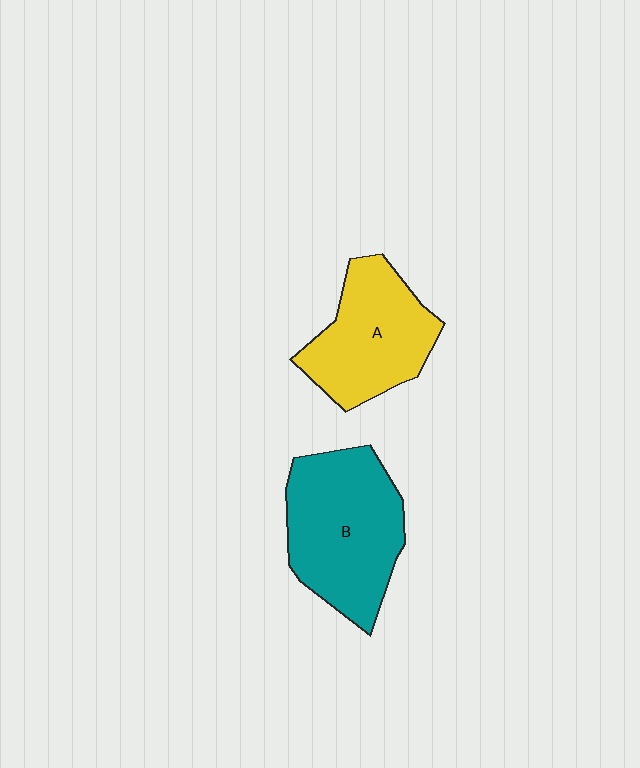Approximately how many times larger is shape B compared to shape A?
Approximately 1.2 times.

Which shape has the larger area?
Shape B (teal).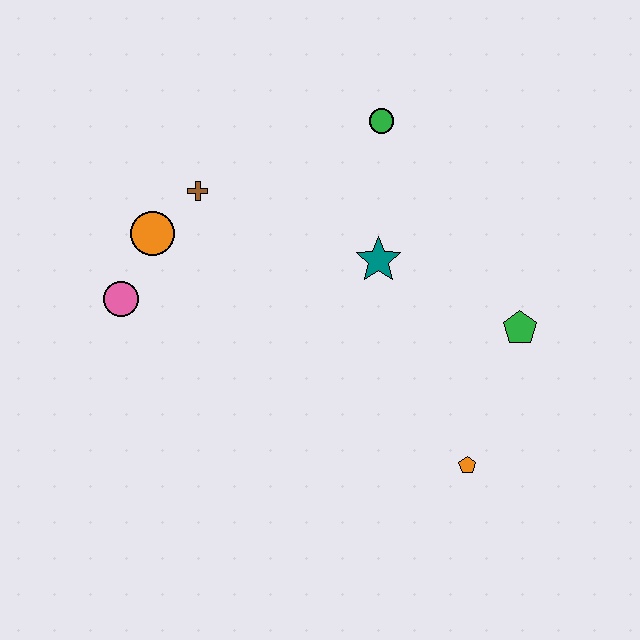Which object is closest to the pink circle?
The orange circle is closest to the pink circle.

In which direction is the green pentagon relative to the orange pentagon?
The green pentagon is above the orange pentagon.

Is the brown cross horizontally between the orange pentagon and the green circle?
No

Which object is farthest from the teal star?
The pink circle is farthest from the teal star.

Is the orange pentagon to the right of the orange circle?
Yes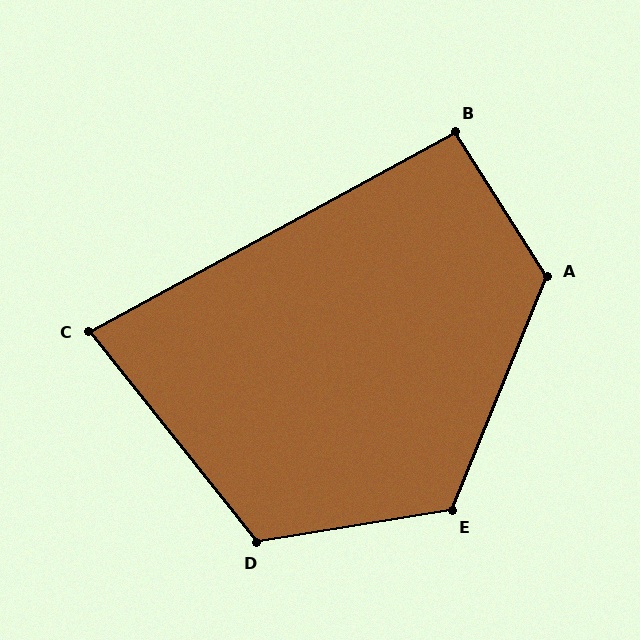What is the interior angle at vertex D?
Approximately 119 degrees (obtuse).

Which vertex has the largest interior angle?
A, at approximately 125 degrees.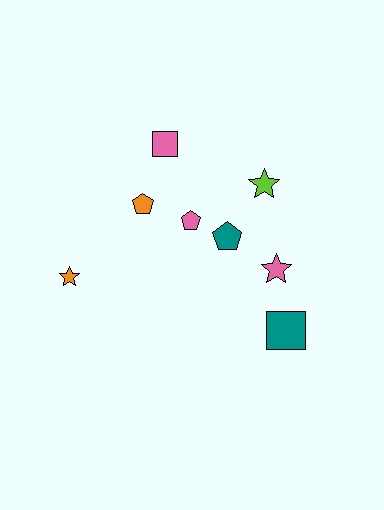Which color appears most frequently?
Pink, with 3 objects.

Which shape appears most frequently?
Pentagon, with 3 objects.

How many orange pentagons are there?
There is 1 orange pentagon.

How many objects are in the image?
There are 8 objects.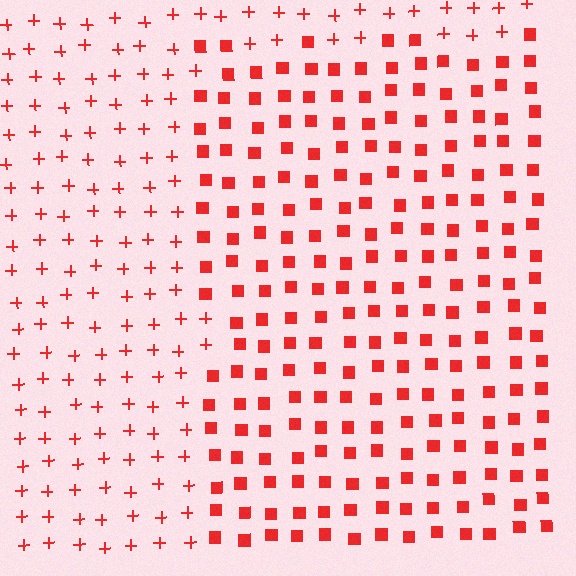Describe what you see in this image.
The image is filled with small red elements arranged in a uniform grid. A rectangle-shaped region contains squares, while the surrounding area contains plus signs. The boundary is defined purely by the change in element shape.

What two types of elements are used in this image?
The image uses squares inside the rectangle region and plus signs outside it.